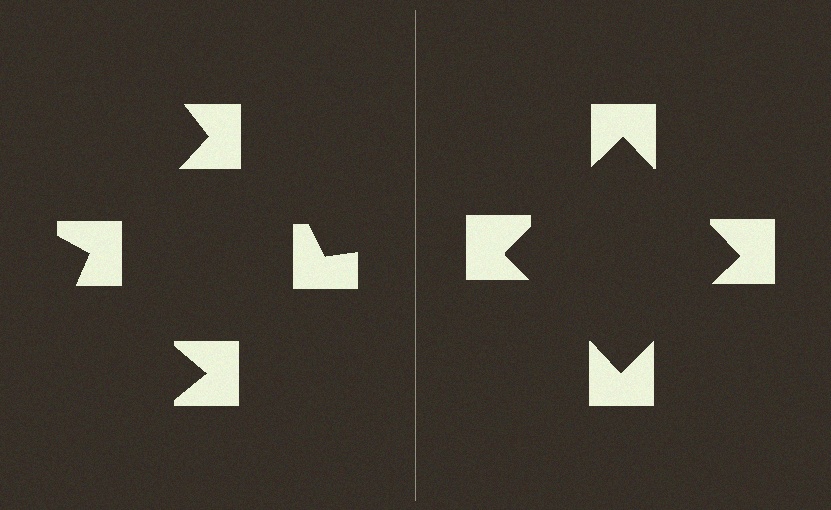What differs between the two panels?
The notched squares are positioned identically on both sides; only the wedge orientations differ. On the right they align to a square; on the left they are misaligned.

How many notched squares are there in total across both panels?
8 — 4 on each side.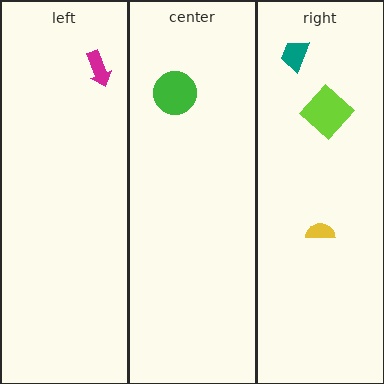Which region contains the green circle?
The center region.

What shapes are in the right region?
The lime diamond, the yellow semicircle, the teal trapezoid.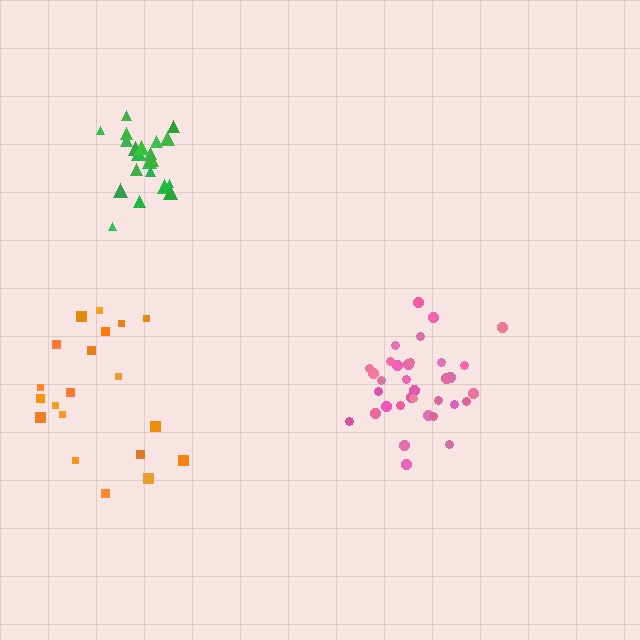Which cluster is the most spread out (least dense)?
Orange.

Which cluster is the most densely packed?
Green.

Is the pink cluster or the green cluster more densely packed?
Green.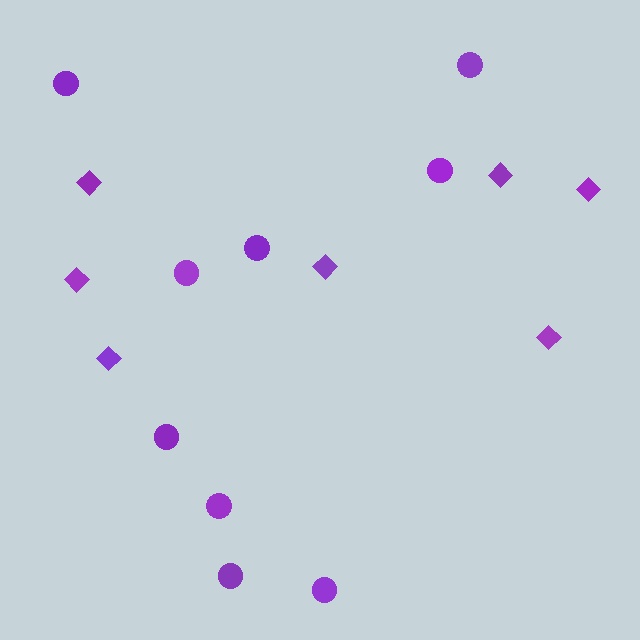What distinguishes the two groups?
There are 2 groups: one group of diamonds (7) and one group of circles (9).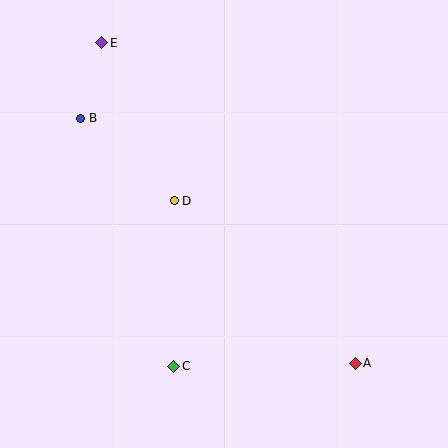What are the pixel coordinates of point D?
Point D is at (174, 201).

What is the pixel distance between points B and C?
The distance between B and C is 265 pixels.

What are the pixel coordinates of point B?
Point B is at (81, 118).